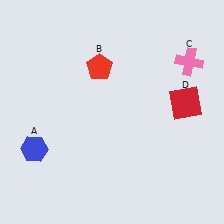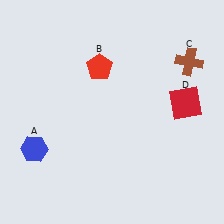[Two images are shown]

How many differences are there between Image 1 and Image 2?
There is 1 difference between the two images.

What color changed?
The cross (C) changed from pink in Image 1 to brown in Image 2.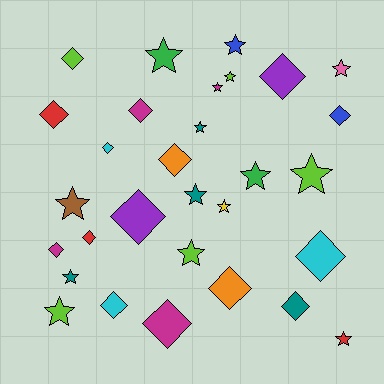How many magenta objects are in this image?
There are 4 magenta objects.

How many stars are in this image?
There are 15 stars.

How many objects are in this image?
There are 30 objects.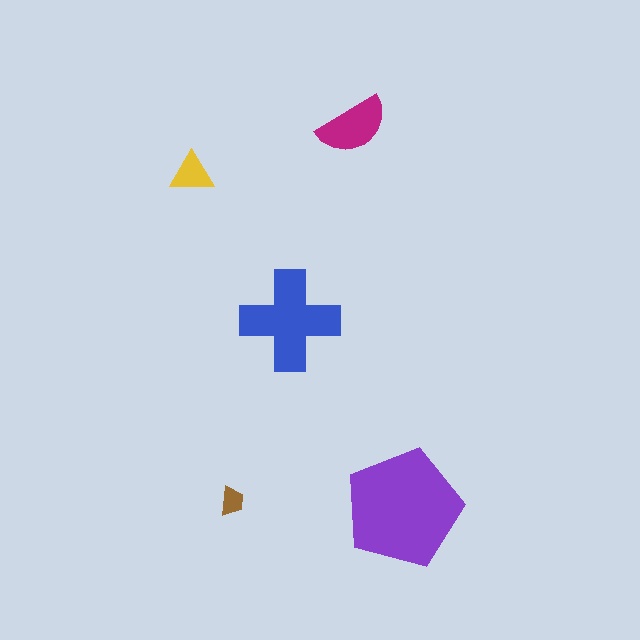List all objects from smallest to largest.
The brown trapezoid, the yellow triangle, the magenta semicircle, the blue cross, the purple pentagon.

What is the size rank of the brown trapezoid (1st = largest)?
5th.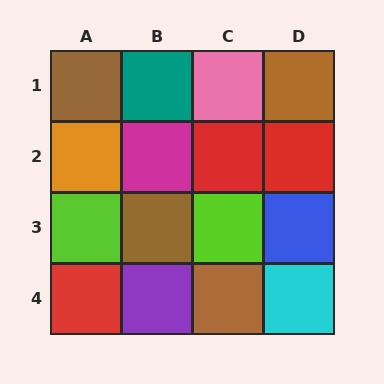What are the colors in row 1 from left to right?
Brown, teal, pink, brown.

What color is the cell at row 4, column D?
Cyan.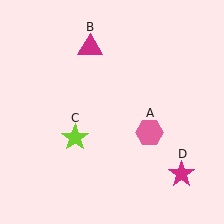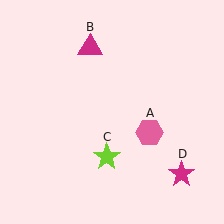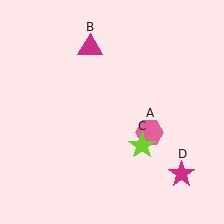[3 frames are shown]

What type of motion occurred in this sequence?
The lime star (object C) rotated counterclockwise around the center of the scene.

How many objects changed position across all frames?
1 object changed position: lime star (object C).